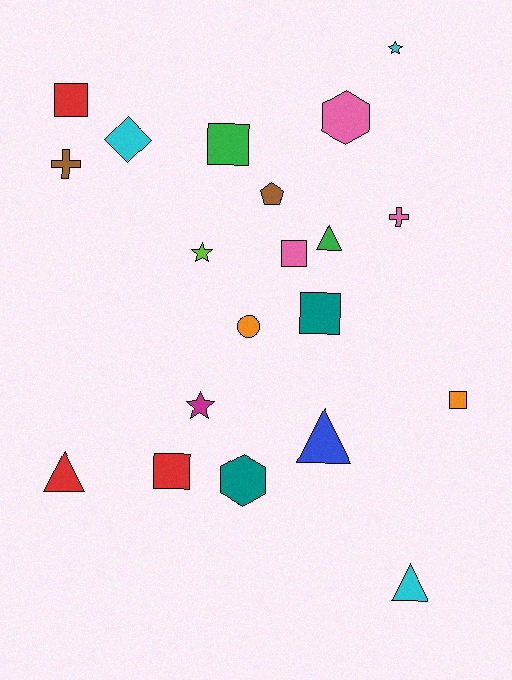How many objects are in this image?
There are 20 objects.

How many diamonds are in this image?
There is 1 diamond.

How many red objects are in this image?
There are 3 red objects.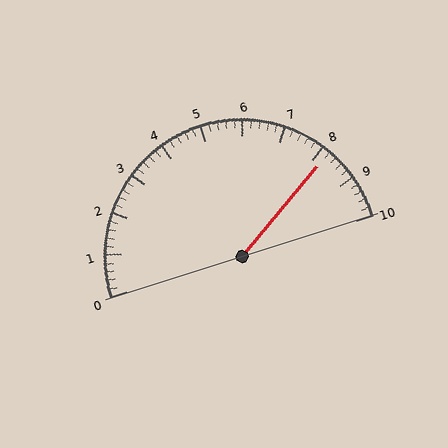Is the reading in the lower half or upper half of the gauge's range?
The reading is in the upper half of the range (0 to 10).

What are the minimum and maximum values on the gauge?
The gauge ranges from 0 to 10.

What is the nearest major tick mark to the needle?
The nearest major tick mark is 8.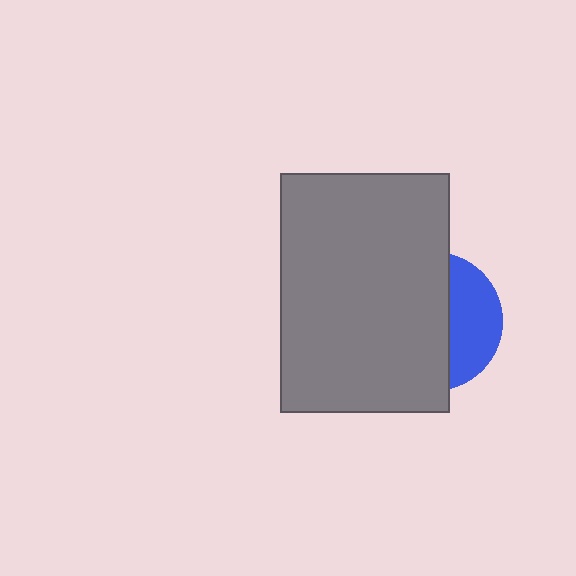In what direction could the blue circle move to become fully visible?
The blue circle could move right. That would shift it out from behind the gray rectangle entirely.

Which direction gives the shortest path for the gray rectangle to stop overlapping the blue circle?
Moving left gives the shortest separation.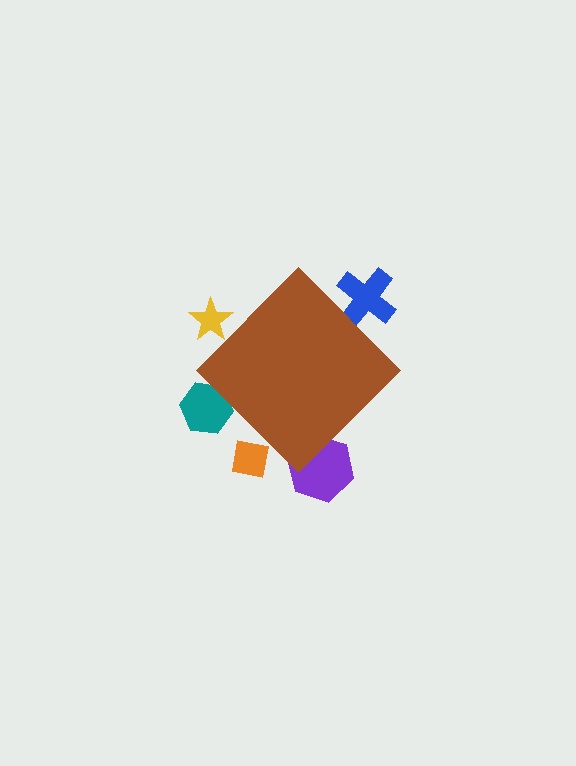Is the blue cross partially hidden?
Yes, the blue cross is partially hidden behind the brown diamond.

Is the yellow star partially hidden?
Yes, the yellow star is partially hidden behind the brown diamond.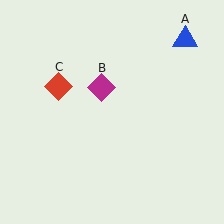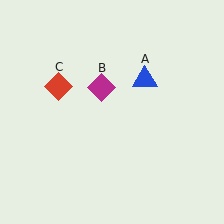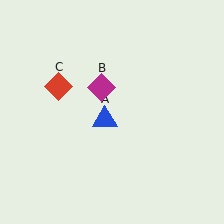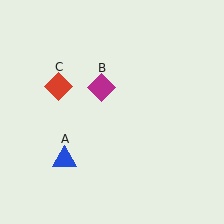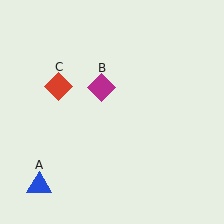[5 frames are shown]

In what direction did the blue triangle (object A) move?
The blue triangle (object A) moved down and to the left.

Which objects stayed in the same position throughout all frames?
Magenta diamond (object B) and red diamond (object C) remained stationary.